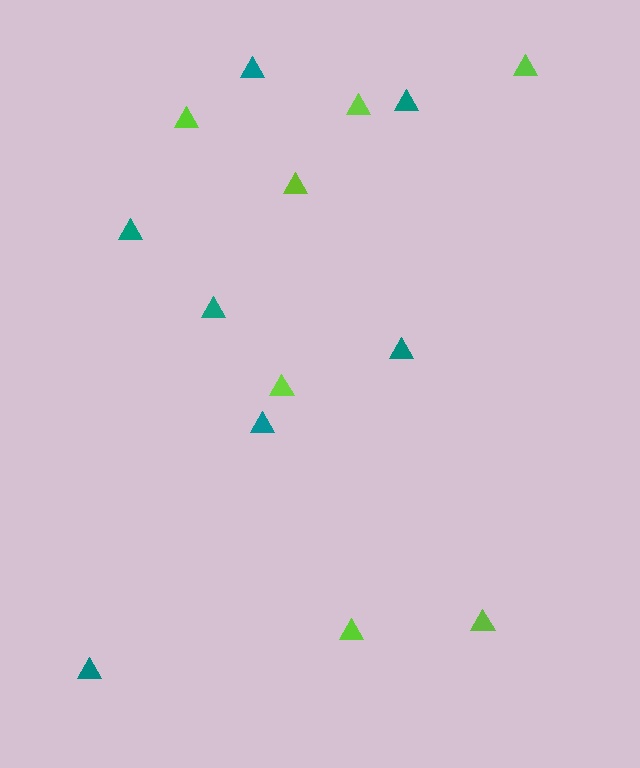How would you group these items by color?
There are 2 groups: one group of lime triangles (7) and one group of teal triangles (7).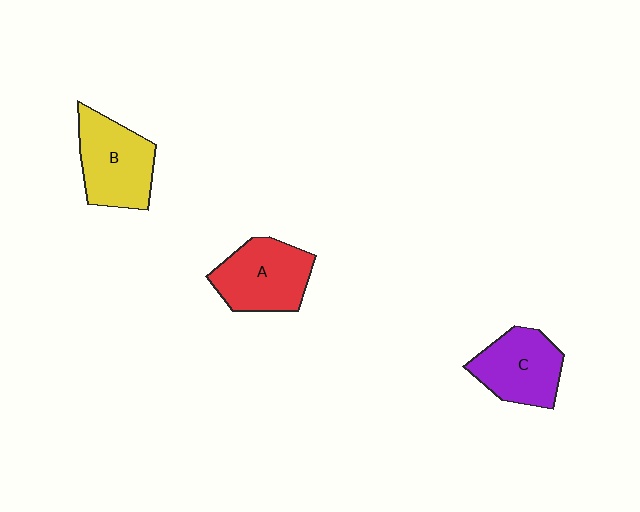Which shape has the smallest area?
Shape C (purple).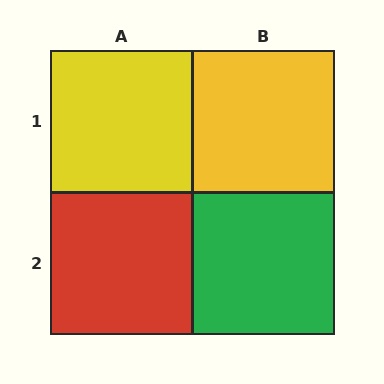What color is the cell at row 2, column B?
Green.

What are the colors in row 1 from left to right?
Yellow, yellow.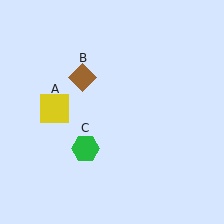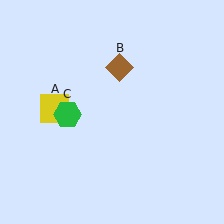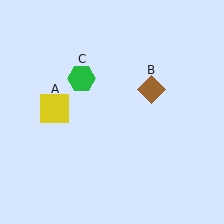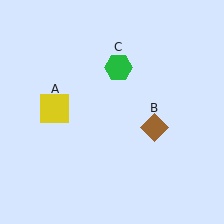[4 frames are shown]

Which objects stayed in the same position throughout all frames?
Yellow square (object A) remained stationary.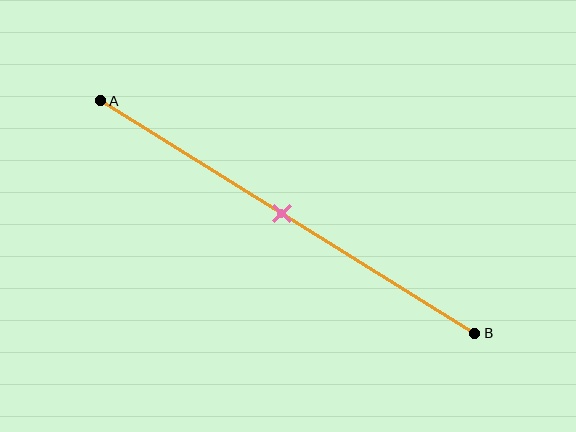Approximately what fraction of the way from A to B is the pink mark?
The pink mark is approximately 50% of the way from A to B.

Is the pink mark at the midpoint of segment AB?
Yes, the mark is approximately at the midpoint.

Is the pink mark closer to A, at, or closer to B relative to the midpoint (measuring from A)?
The pink mark is approximately at the midpoint of segment AB.